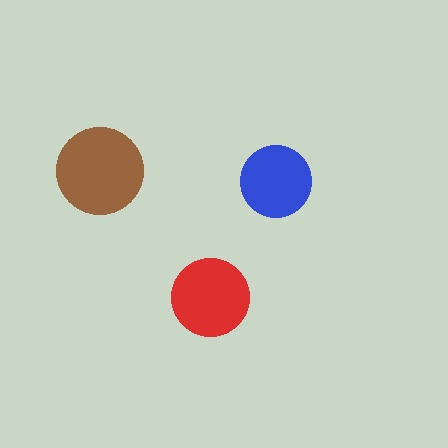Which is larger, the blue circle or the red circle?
The red one.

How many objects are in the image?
There are 3 objects in the image.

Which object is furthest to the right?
The blue circle is rightmost.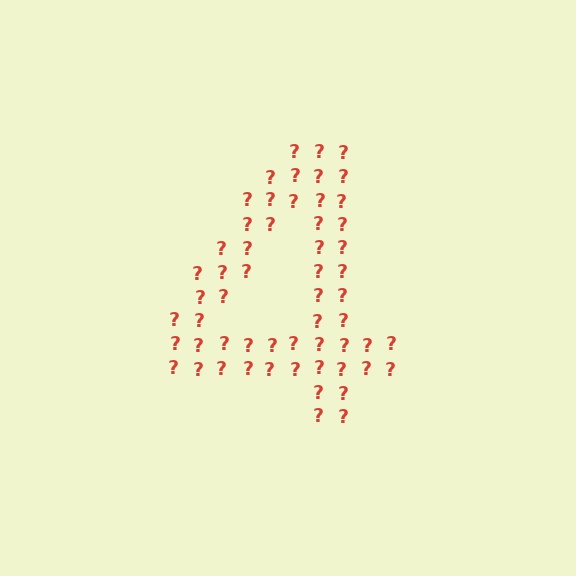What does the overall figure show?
The overall figure shows the digit 4.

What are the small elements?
The small elements are question marks.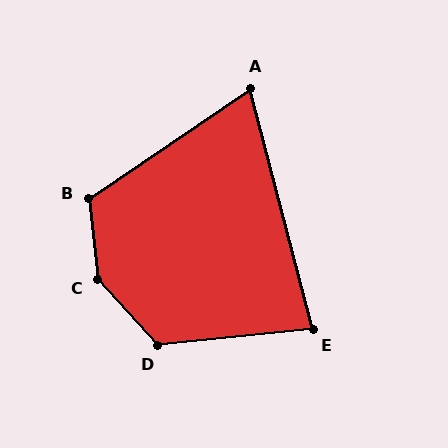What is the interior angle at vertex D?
Approximately 127 degrees (obtuse).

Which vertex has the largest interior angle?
C, at approximately 144 degrees.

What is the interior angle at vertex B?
Approximately 118 degrees (obtuse).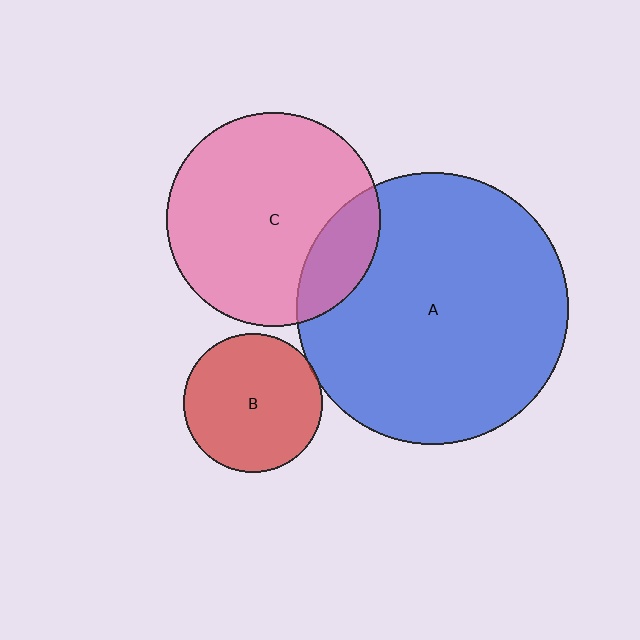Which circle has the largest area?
Circle A (blue).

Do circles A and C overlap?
Yes.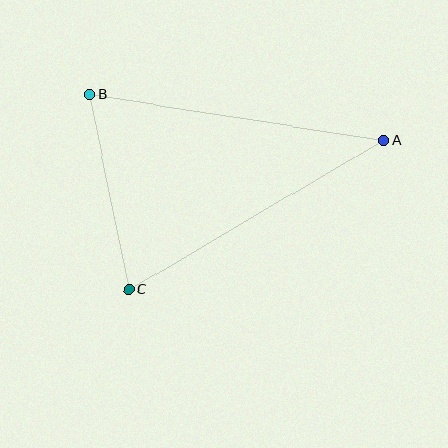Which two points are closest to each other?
Points B and C are closest to each other.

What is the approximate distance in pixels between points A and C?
The distance between A and C is approximately 295 pixels.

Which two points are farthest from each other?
Points A and B are farthest from each other.